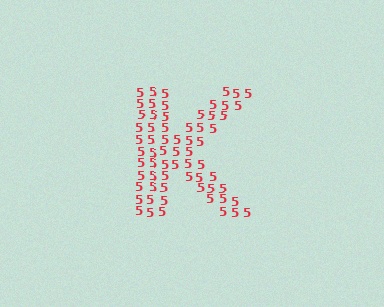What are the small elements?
The small elements are digit 5's.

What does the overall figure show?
The overall figure shows the letter K.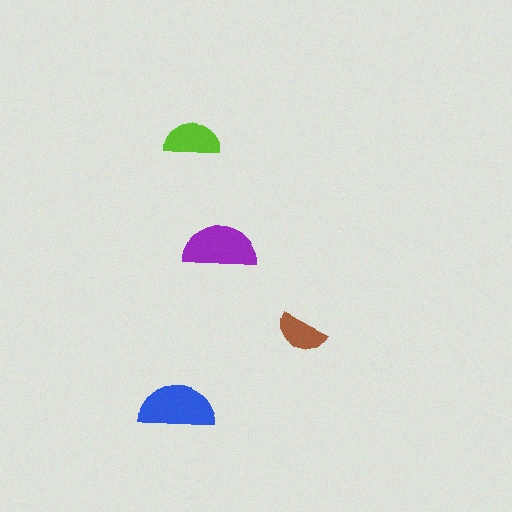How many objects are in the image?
There are 4 objects in the image.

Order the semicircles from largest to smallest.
the blue one, the purple one, the lime one, the brown one.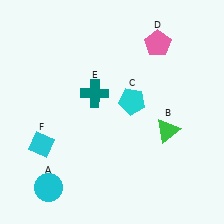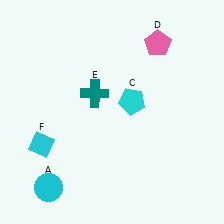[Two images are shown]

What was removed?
The green triangle (B) was removed in Image 2.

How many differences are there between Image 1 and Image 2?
There is 1 difference between the two images.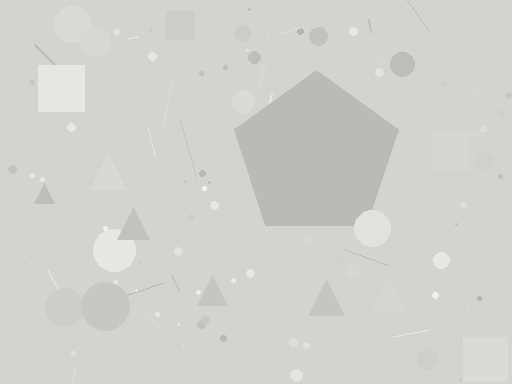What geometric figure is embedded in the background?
A pentagon is embedded in the background.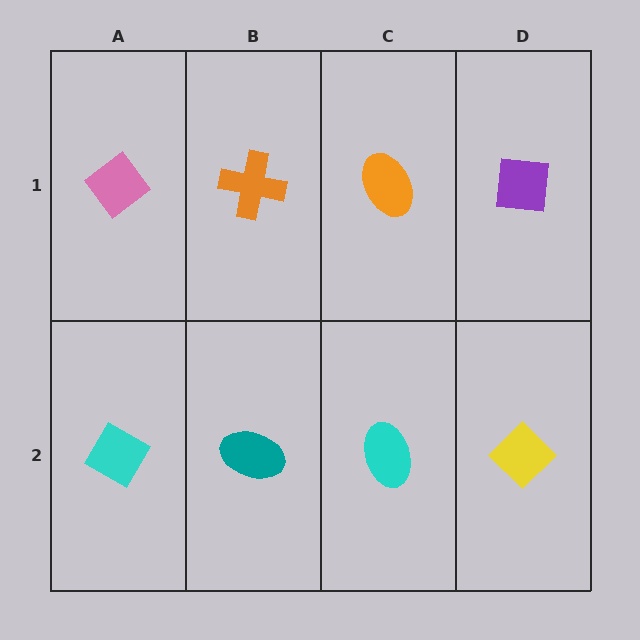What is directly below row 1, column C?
A cyan ellipse.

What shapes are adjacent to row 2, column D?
A purple square (row 1, column D), a cyan ellipse (row 2, column C).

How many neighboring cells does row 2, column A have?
2.